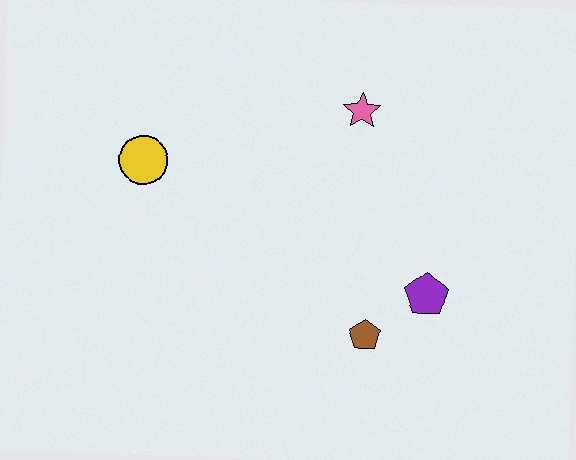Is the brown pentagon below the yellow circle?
Yes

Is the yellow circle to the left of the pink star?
Yes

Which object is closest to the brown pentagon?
The purple pentagon is closest to the brown pentagon.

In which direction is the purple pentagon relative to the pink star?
The purple pentagon is below the pink star.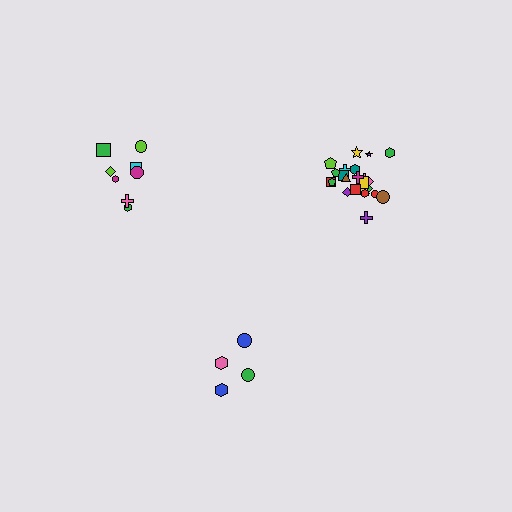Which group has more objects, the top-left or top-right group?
The top-right group.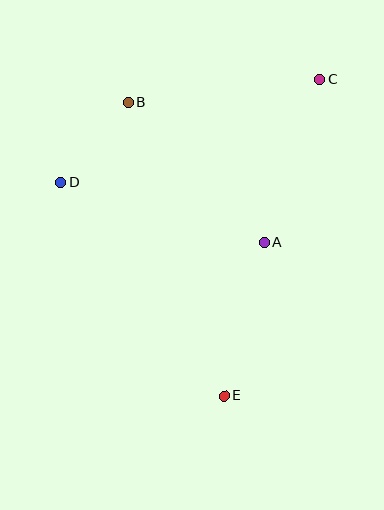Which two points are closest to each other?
Points B and D are closest to each other.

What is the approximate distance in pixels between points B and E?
The distance between B and E is approximately 309 pixels.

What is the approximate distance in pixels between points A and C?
The distance between A and C is approximately 172 pixels.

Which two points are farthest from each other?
Points C and E are farthest from each other.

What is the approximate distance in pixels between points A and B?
The distance between A and B is approximately 196 pixels.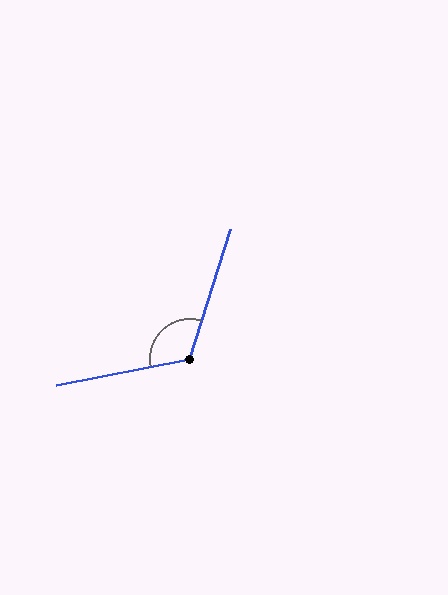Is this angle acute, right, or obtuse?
It is obtuse.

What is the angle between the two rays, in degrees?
Approximately 118 degrees.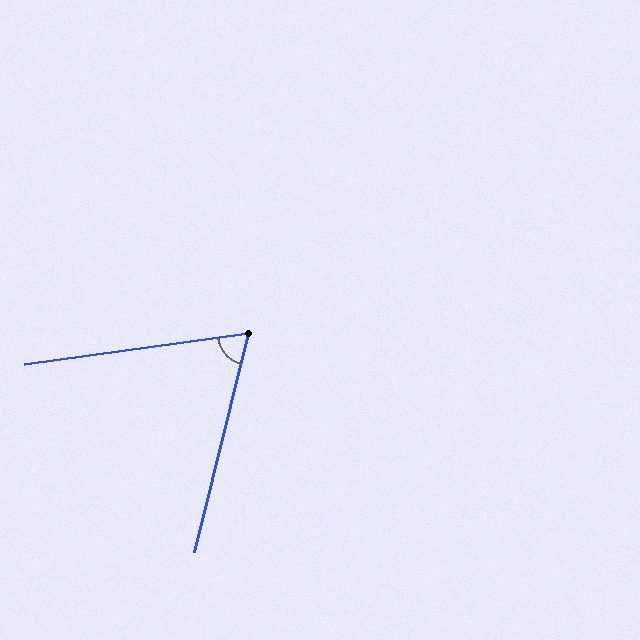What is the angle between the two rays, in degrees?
Approximately 68 degrees.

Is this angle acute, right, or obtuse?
It is acute.